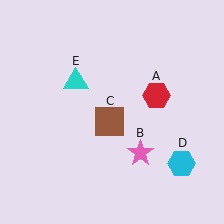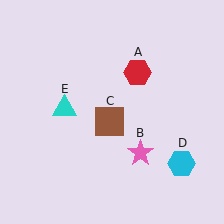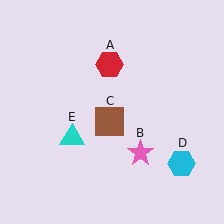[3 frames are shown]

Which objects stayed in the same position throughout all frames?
Pink star (object B) and brown square (object C) and cyan hexagon (object D) remained stationary.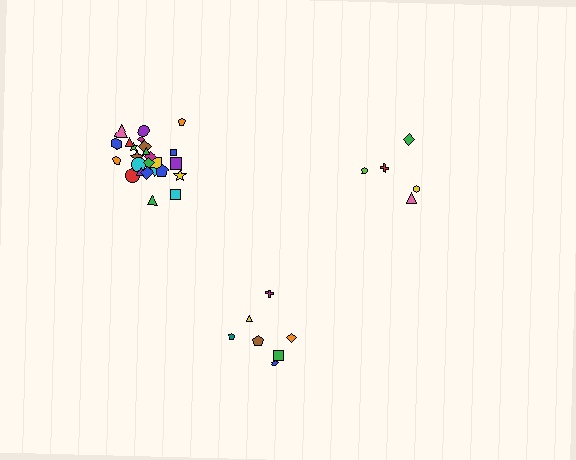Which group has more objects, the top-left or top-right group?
The top-left group.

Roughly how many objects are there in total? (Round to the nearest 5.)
Roughly 35 objects in total.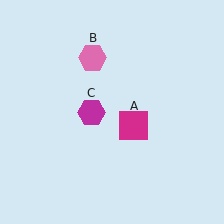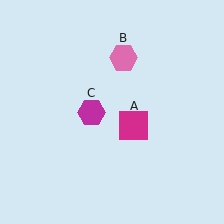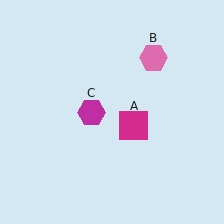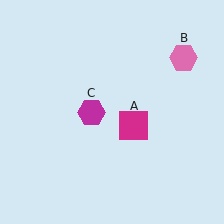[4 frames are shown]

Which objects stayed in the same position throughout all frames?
Magenta square (object A) and magenta hexagon (object C) remained stationary.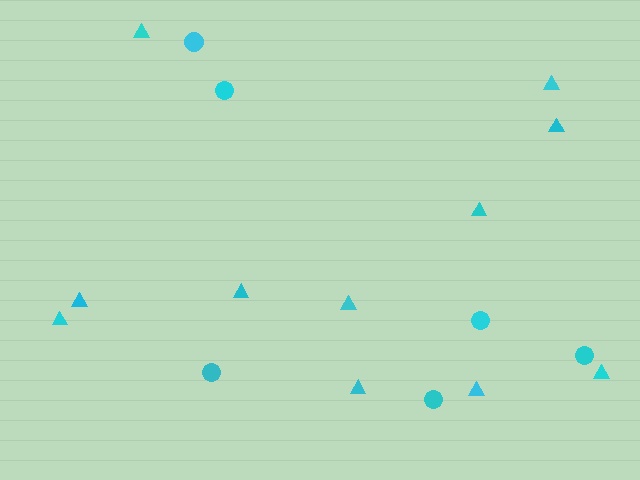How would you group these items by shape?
There are 2 groups: one group of circles (6) and one group of triangles (11).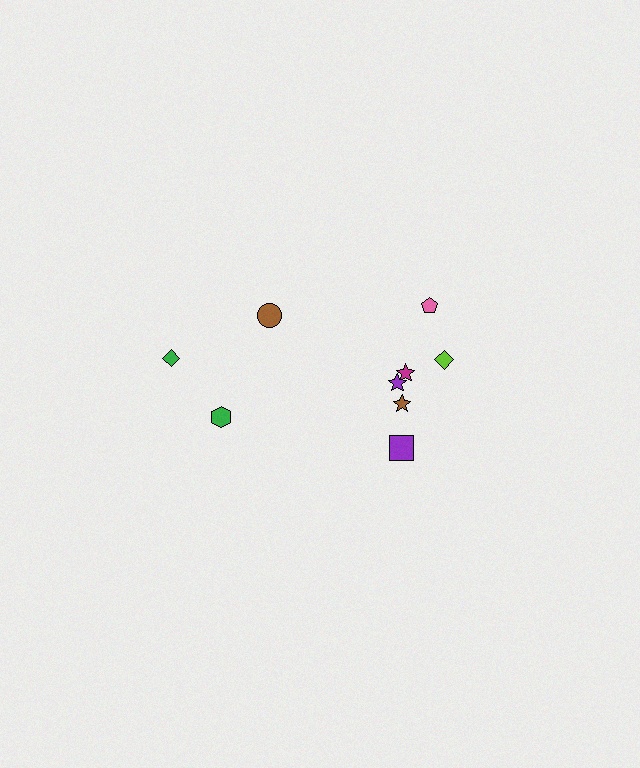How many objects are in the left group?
There are 3 objects.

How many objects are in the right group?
There are 6 objects.